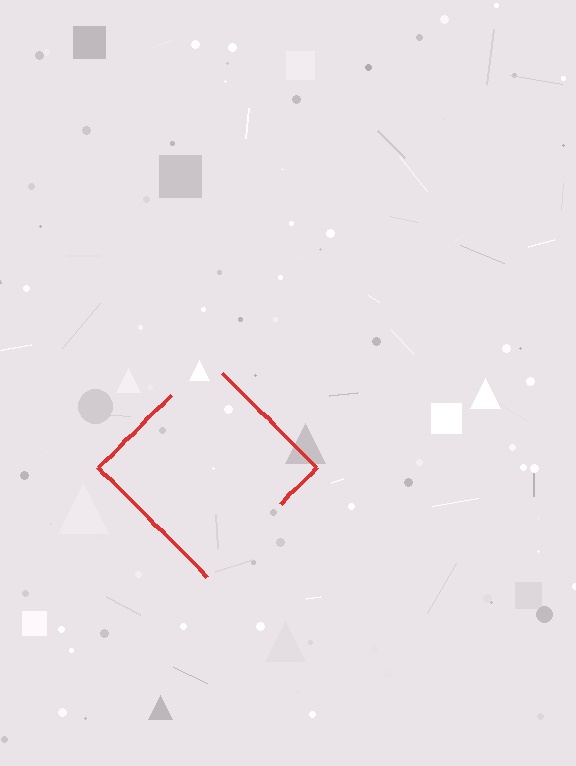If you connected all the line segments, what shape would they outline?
They would outline a diamond.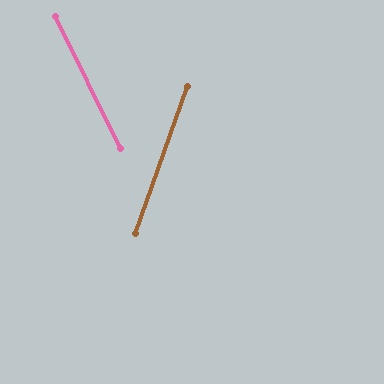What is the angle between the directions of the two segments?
Approximately 46 degrees.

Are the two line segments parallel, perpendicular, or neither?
Neither parallel nor perpendicular — they differ by about 46°.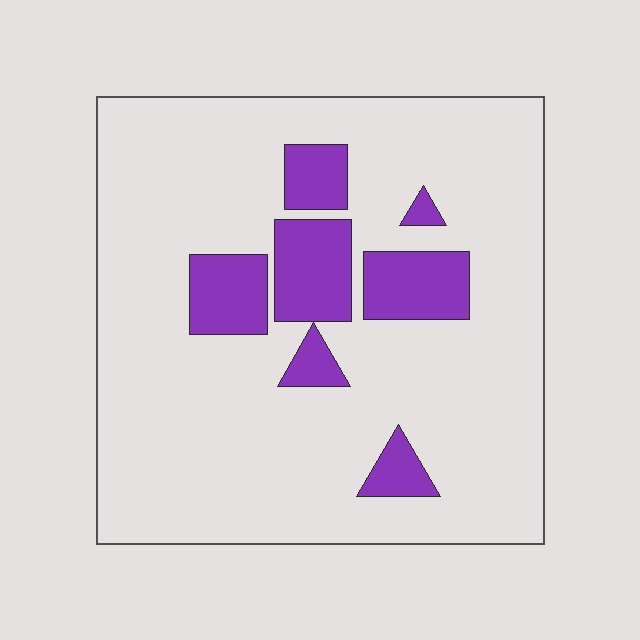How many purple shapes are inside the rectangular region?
7.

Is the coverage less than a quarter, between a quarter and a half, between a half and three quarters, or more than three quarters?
Less than a quarter.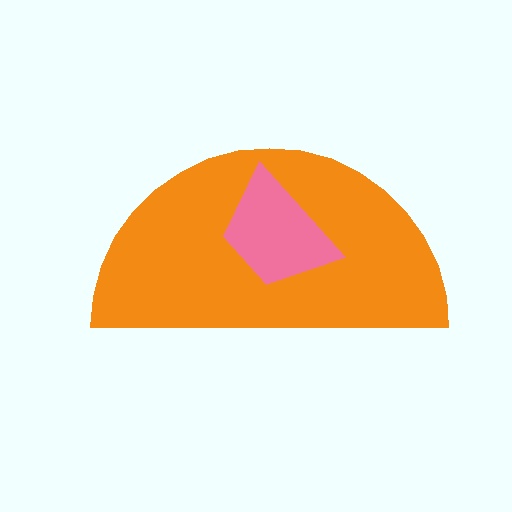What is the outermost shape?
The orange semicircle.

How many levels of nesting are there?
2.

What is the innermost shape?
The pink trapezoid.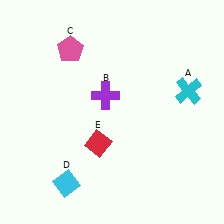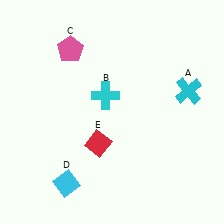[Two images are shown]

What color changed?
The cross (B) changed from purple in Image 1 to cyan in Image 2.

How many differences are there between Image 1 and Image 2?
There is 1 difference between the two images.